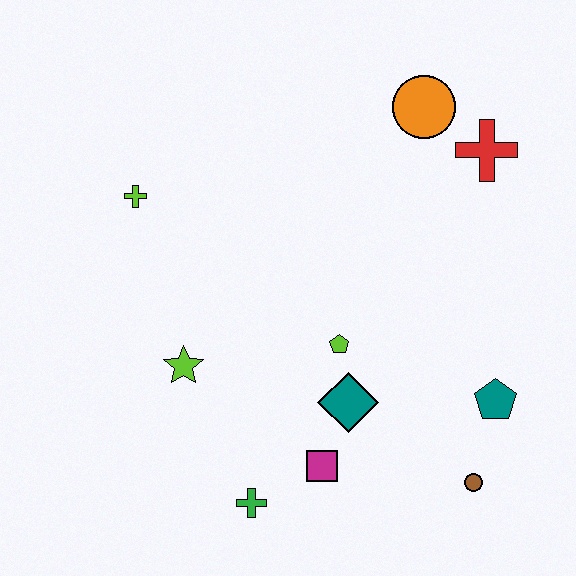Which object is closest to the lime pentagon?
The teal diamond is closest to the lime pentagon.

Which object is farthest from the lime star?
The red cross is farthest from the lime star.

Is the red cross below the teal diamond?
No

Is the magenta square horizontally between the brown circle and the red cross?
No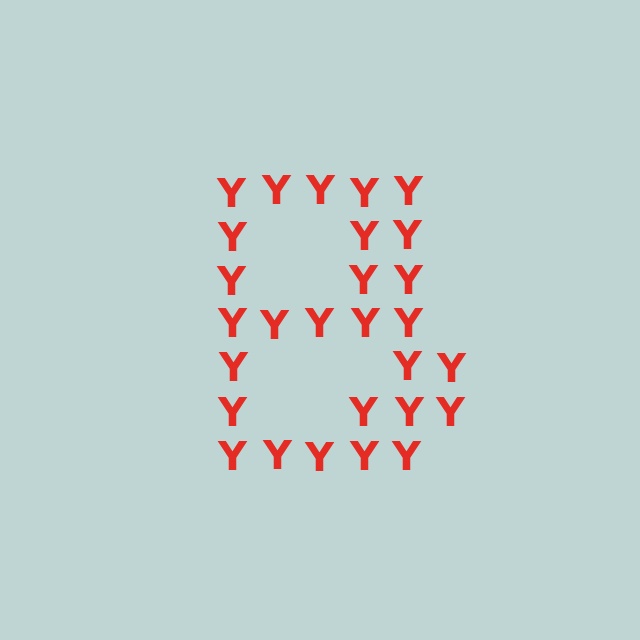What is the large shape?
The large shape is the letter B.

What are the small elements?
The small elements are letter Y's.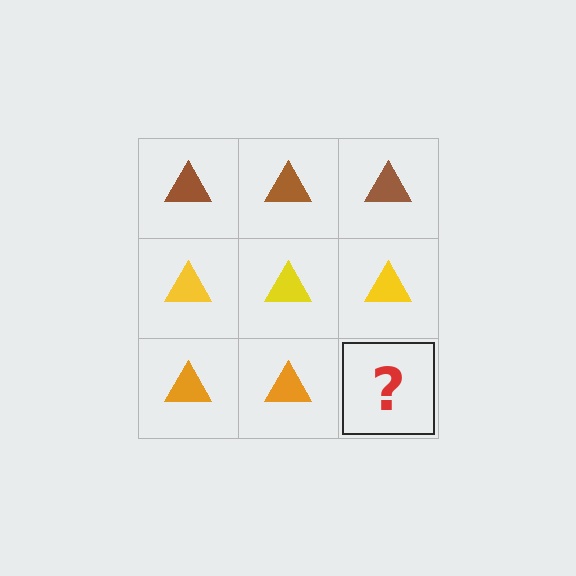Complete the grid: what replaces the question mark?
The question mark should be replaced with an orange triangle.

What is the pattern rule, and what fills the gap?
The rule is that each row has a consistent color. The gap should be filled with an orange triangle.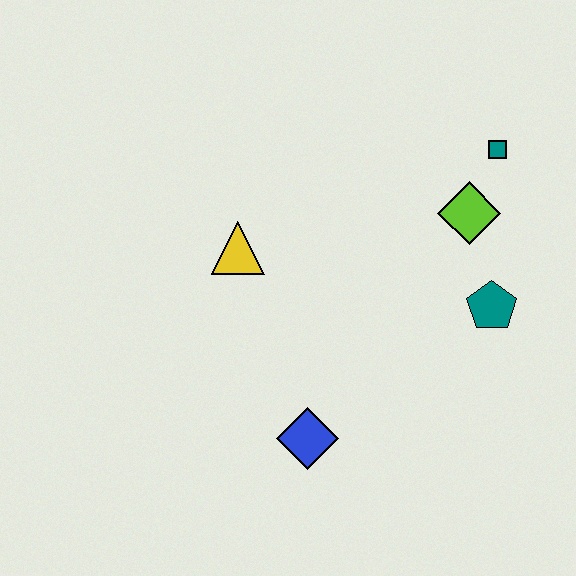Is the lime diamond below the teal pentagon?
No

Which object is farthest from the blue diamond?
The teal square is farthest from the blue diamond.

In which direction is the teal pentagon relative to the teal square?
The teal pentagon is below the teal square.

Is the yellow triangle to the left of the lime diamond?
Yes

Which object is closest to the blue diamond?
The yellow triangle is closest to the blue diamond.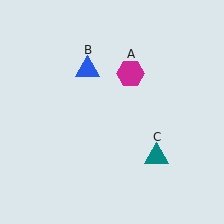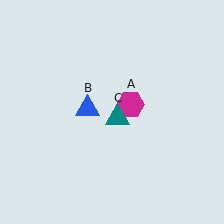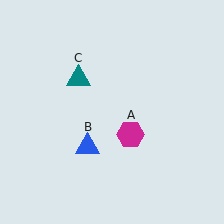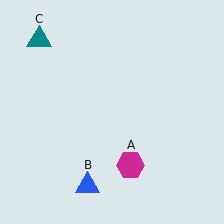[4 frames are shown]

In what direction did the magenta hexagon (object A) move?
The magenta hexagon (object A) moved down.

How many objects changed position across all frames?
3 objects changed position: magenta hexagon (object A), blue triangle (object B), teal triangle (object C).